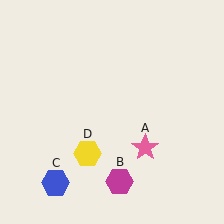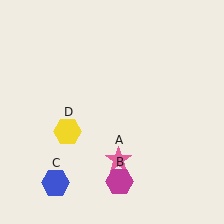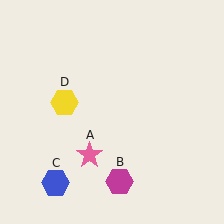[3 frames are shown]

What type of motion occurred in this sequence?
The pink star (object A), yellow hexagon (object D) rotated clockwise around the center of the scene.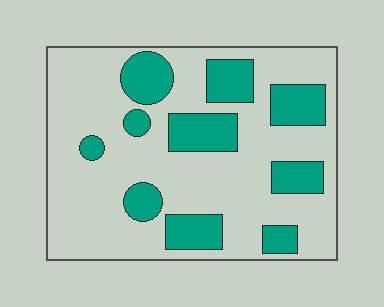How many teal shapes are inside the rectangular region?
10.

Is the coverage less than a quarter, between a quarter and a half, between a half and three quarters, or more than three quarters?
Between a quarter and a half.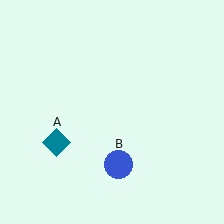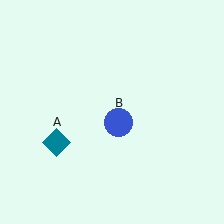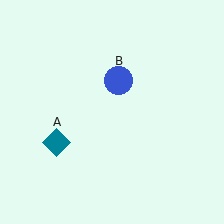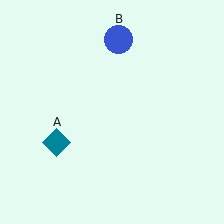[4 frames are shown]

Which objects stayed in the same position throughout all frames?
Teal diamond (object A) remained stationary.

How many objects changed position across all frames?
1 object changed position: blue circle (object B).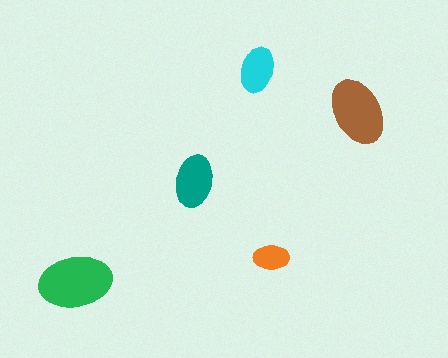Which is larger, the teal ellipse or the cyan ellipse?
The teal one.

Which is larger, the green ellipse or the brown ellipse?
The green one.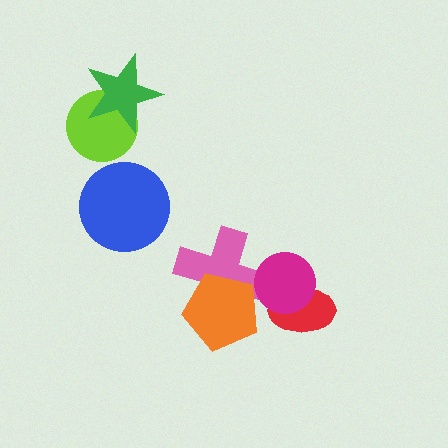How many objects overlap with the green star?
1 object overlaps with the green star.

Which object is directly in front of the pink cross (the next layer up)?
The magenta circle is directly in front of the pink cross.